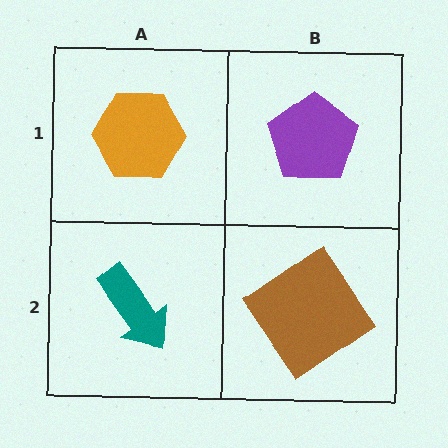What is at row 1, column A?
An orange hexagon.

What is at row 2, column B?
A brown diamond.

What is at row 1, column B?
A purple pentagon.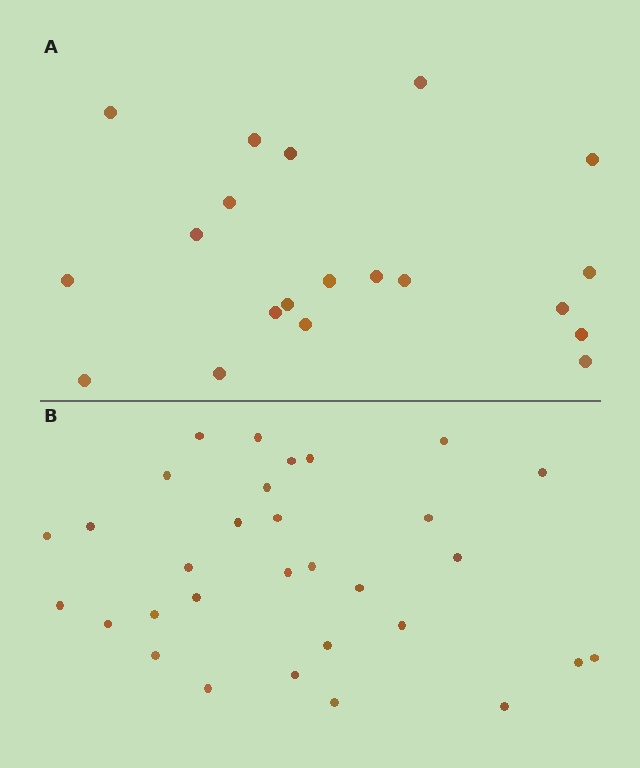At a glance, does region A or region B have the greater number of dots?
Region B (the bottom region) has more dots.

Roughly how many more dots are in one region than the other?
Region B has roughly 12 or so more dots than region A.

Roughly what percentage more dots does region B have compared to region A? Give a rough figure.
About 55% more.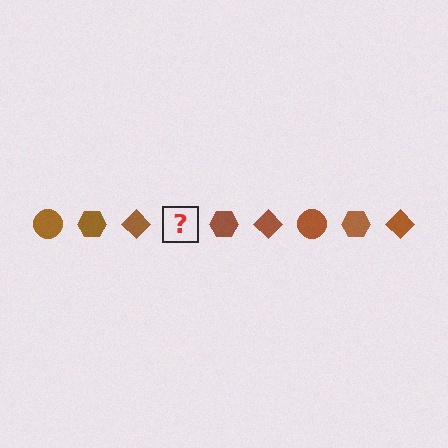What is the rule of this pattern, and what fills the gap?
The rule is that the pattern cycles through circle, hexagon, diamond shapes in brown. The gap should be filled with a brown circle.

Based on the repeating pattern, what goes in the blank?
The blank should be a brown circle.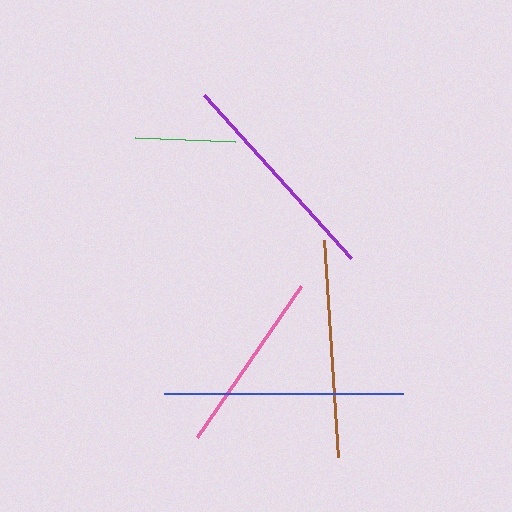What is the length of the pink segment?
The pink segment is approximately 183 pixels long.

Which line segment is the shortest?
The green line is the shortest at approximately 100 pixels.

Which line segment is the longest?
The blue line is the longest at approximately 240 pixels.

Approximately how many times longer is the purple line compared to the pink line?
The purple line is approximately 1.2 times the length of the pink line.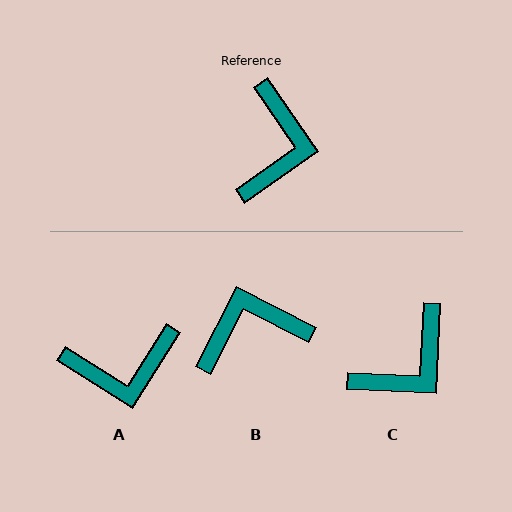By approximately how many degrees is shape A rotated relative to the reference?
Approximately 67 degrees clockwise.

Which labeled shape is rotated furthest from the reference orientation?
B, about 118 degrees away.